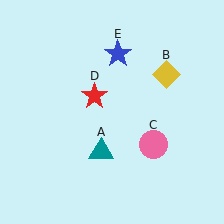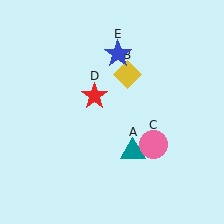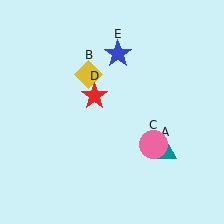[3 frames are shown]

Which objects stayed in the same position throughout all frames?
Pink circle (object C) and red star (object D) and blue star (object E) remained stationary.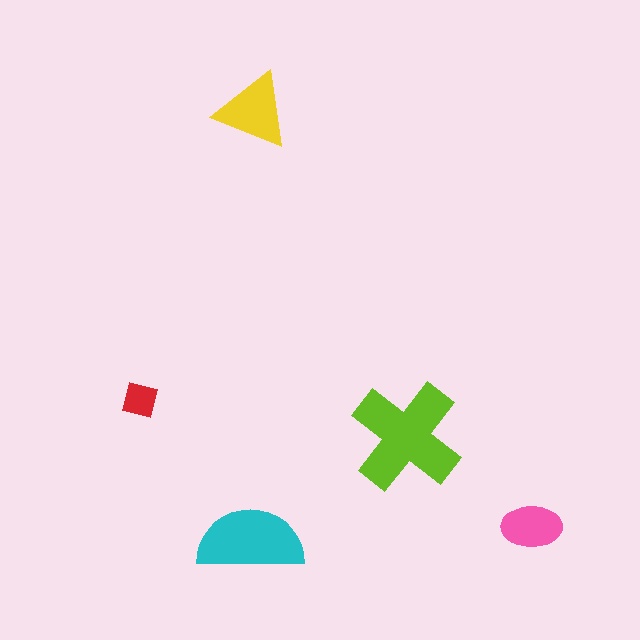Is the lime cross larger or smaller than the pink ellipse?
Larger.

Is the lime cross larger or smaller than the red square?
Larger.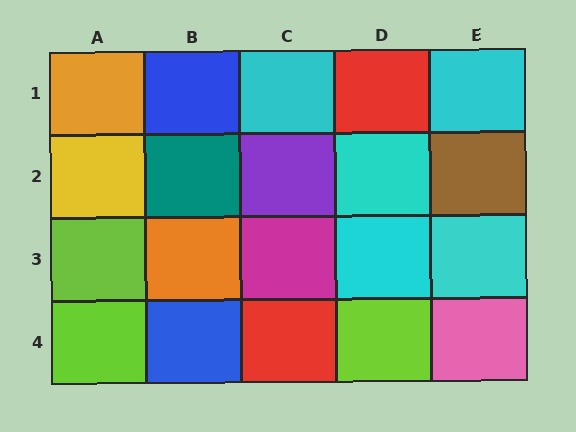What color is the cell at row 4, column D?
Lime.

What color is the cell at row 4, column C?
Red.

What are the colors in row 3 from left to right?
Lime, orange, magenta, cyan, cyan.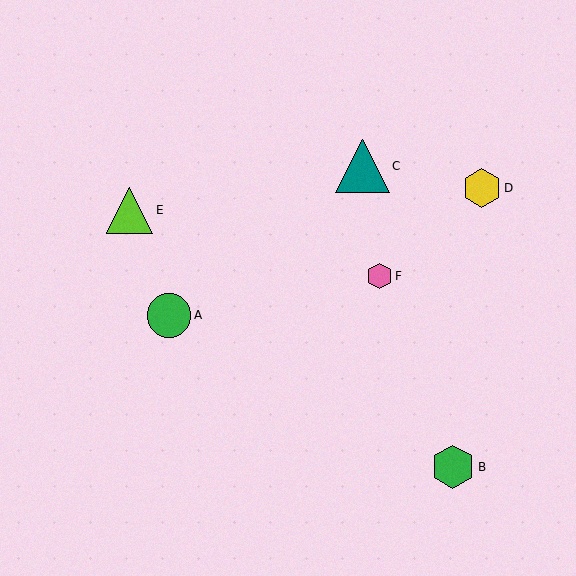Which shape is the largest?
The teal triangle (labeled C) is the largest.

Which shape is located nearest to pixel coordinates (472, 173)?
The yellow hexagon (labeled D) at (482, 188) is nearest to that location.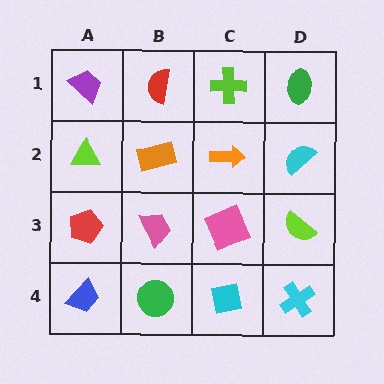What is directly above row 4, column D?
A lime semicircle.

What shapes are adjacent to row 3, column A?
A lime triangle (row 2, column A), a blue trapezoid (row 4, column A), a pink trapezoid (row 3, column B).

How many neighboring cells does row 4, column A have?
2.